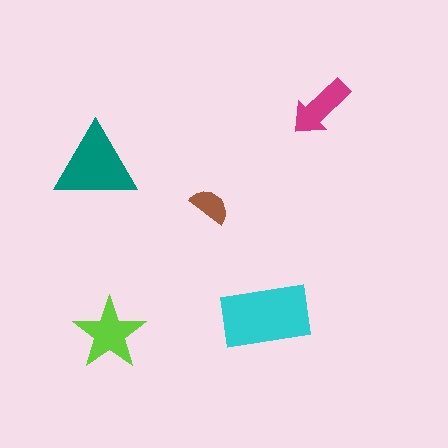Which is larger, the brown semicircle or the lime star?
The lime star.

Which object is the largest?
The cyan rectangle.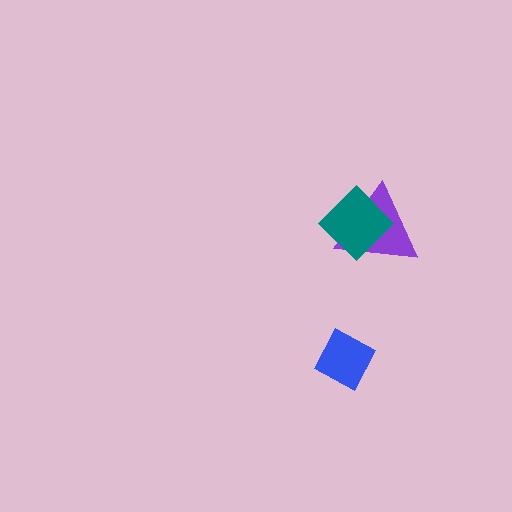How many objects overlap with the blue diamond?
0 objects overlap with the blue diamond.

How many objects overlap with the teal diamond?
1 object overlaps with the teal diamond.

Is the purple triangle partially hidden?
Yes, it is partially covered by another shape.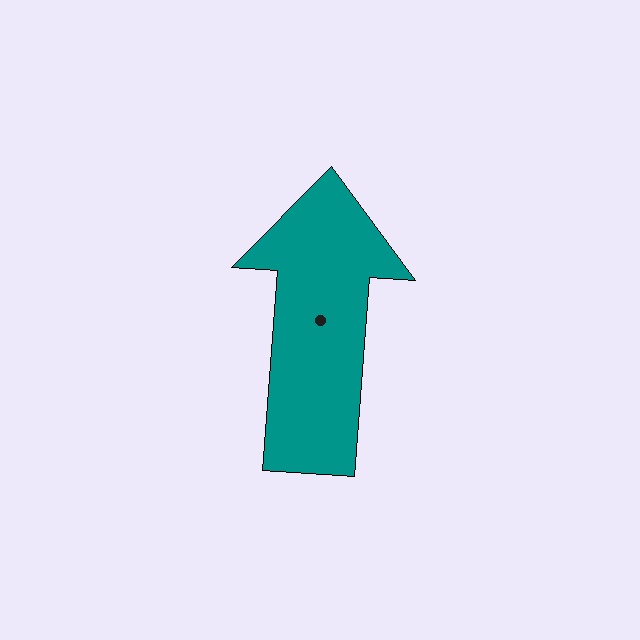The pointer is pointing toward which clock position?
Roughly 12 o'clock.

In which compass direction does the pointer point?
North.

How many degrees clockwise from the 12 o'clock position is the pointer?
Approximately 4 degrees.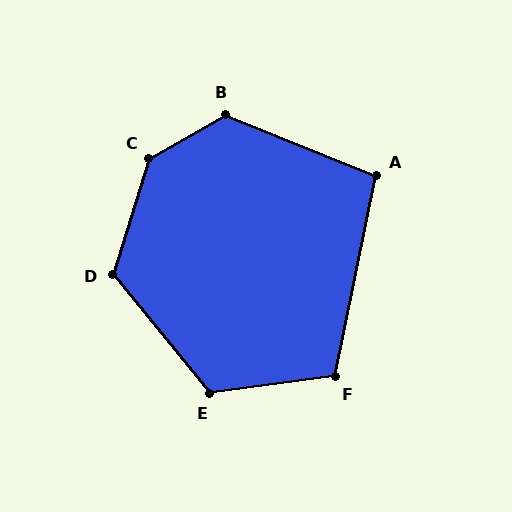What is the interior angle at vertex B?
Approximately 128 degrees (obtuse).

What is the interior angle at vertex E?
Approximately 122 degrees (obtuse).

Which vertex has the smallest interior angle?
A, at approximately 101 degrees.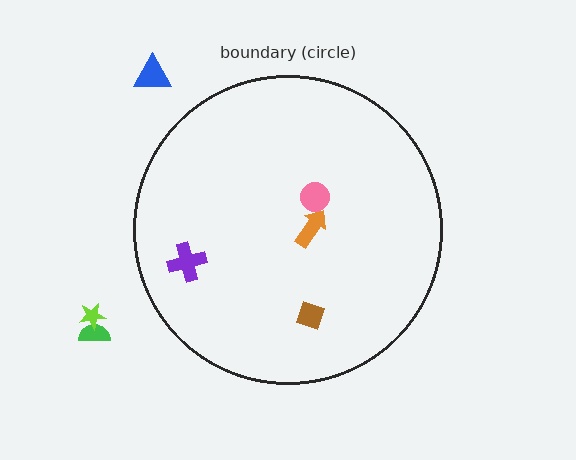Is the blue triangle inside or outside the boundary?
Outside.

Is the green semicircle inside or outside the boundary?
Outside.